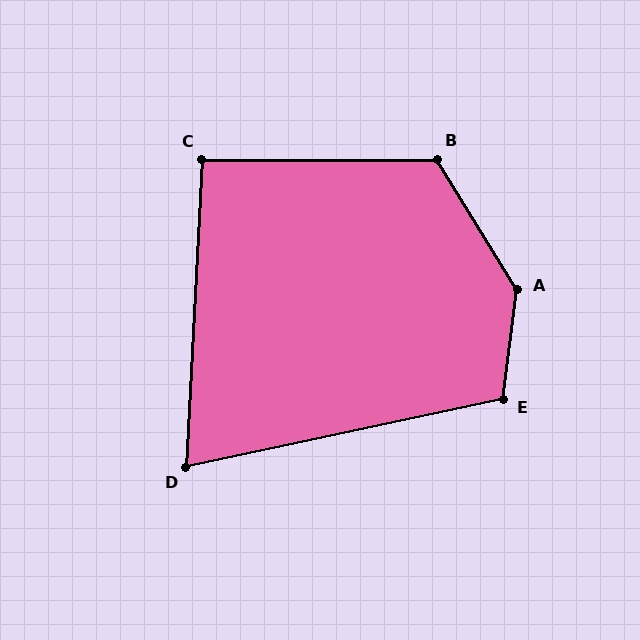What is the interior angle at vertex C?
Approximately 93 degrees (approximately right).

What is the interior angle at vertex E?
Approximately 109 degrees (obtuse).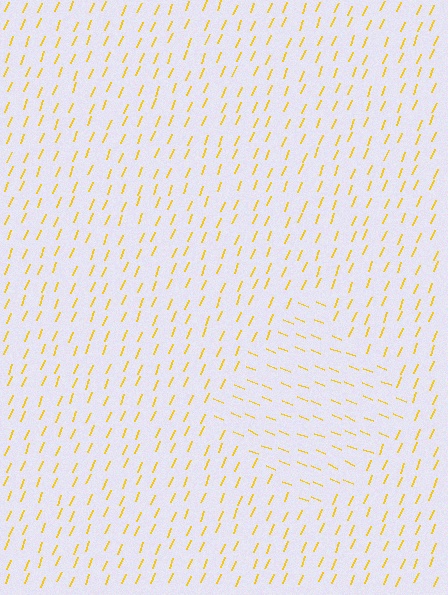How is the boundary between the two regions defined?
The boundary is defined purely by a change in line orientation (approximately 90 degrees difference). All lines are the same color and thickness.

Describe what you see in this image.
The image is filled with small yellow line segments. A diamond region in the image has lines oriented differently from the surrounding lines, creating a visible texture boundary.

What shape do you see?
I see a diamond.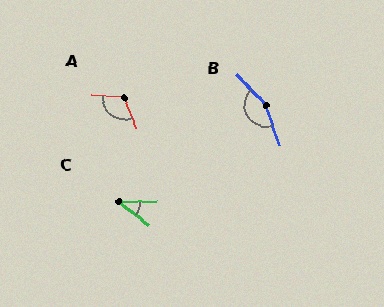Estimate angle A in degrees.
Approximately 116 degrees.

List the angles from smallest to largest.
C (37°), A (116°), B (155°).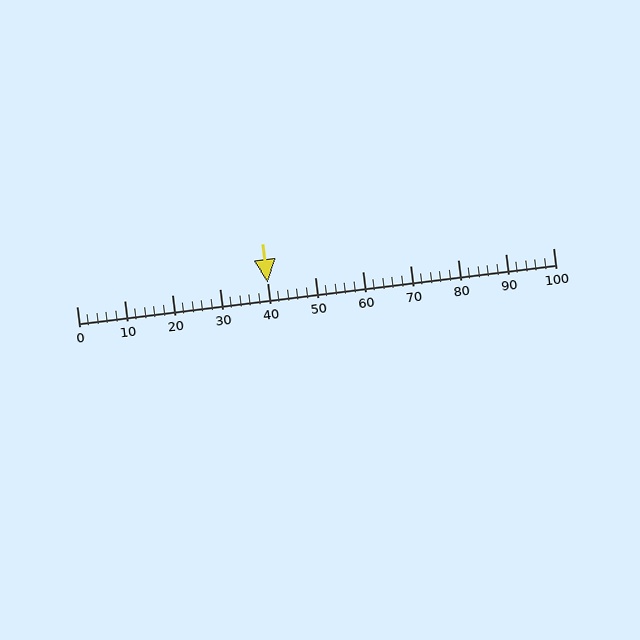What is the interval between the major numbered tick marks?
The major tick marks are spaced 10 units apart.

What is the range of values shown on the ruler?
The ruler shows values from 0 to 100.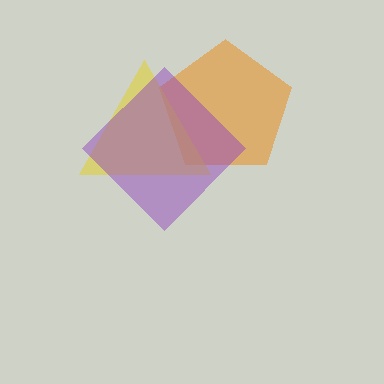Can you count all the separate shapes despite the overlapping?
Yes, there are 3 separate shapes.